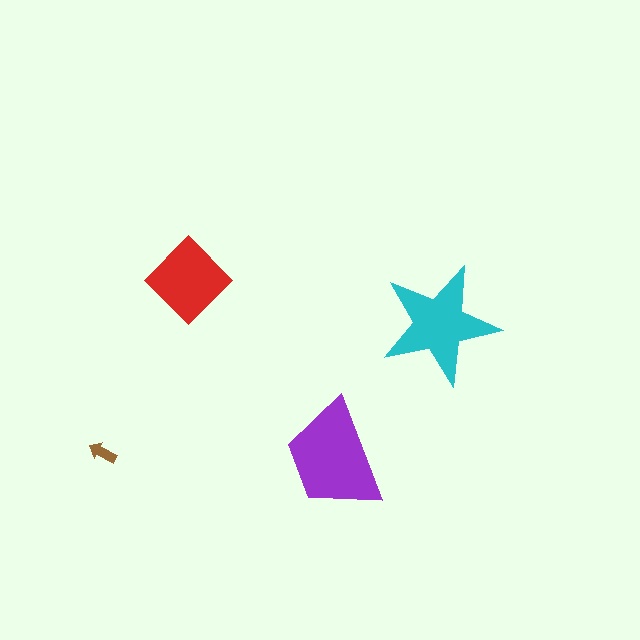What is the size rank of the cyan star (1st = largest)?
2nd.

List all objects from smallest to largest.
The brown arrow, the red diamond, the cyan star, the purple trapezoid.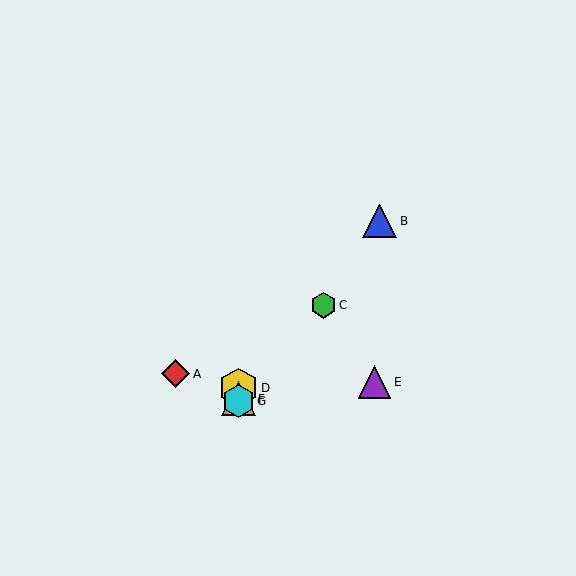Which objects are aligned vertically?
Objects D, F, G are aligned vertically.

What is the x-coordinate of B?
Object B is at x≈380.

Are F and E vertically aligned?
No, F is at x≈238 and E is at x≈374.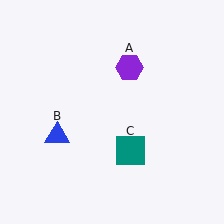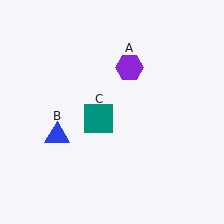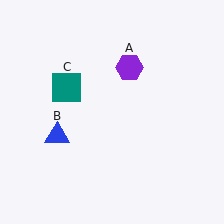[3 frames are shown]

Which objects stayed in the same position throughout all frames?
Purple hexagon (object A) and blue triangle (object B) remained stationary.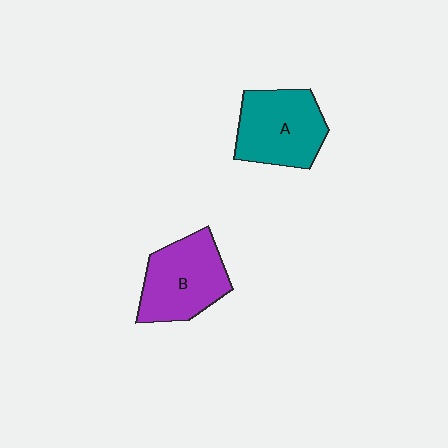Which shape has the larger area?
Shape A (teal).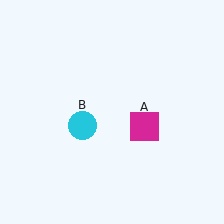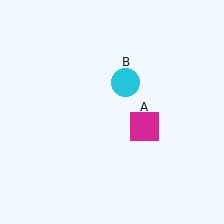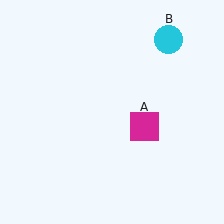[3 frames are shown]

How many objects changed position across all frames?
1 object changed position: cyan circle (object B).